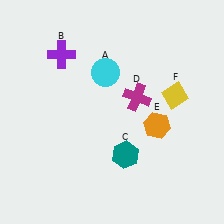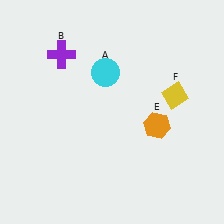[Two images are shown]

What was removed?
The magenta cross (D), the teal hexagon (C) were removed in Image 2.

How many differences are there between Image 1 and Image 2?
There are 2 differences between the two images.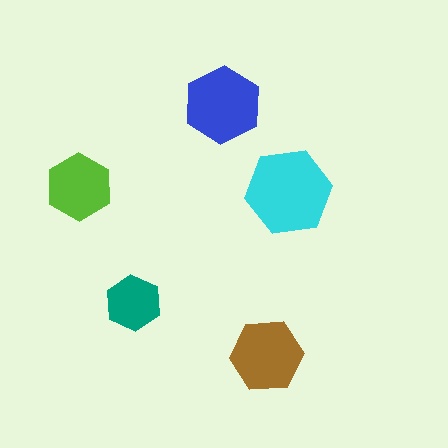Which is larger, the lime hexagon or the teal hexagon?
The lime one.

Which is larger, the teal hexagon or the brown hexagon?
The brown one.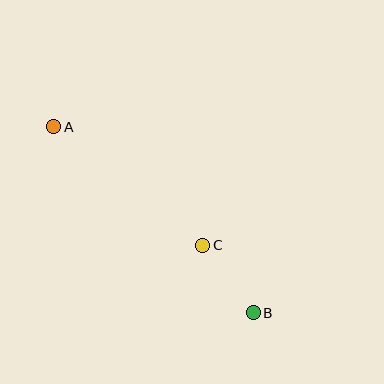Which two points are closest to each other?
Points B and C are closest to each other.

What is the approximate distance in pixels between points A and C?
The distance between A and C is approximately 190 pixels.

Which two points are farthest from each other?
Points A and B are farthest from each other.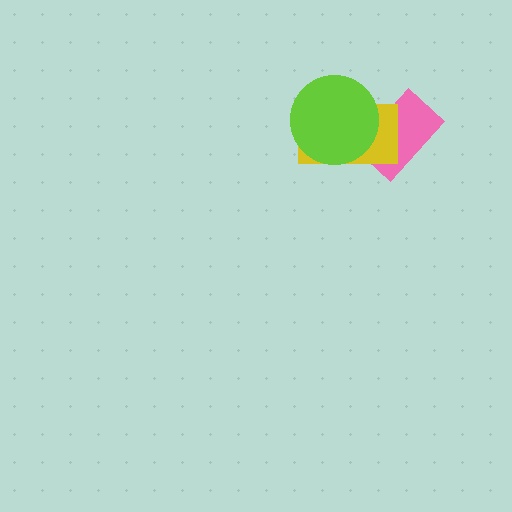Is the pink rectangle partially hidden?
Yes, it is partially covered by another shape.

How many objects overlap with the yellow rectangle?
2 objects overlap with the yellow rectangle.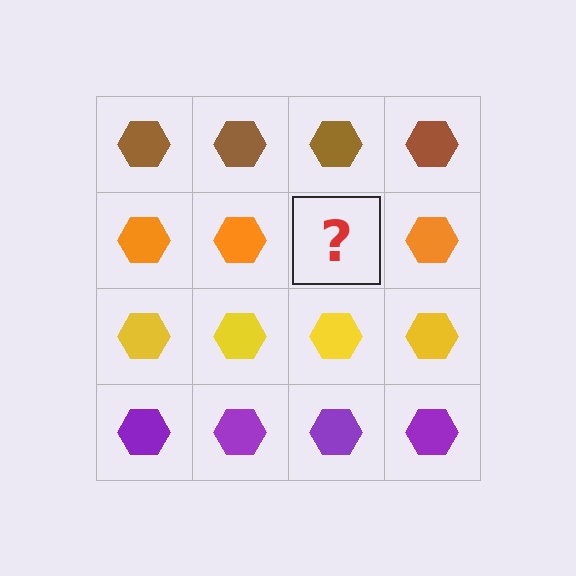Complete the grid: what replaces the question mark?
The question mark should be replaced with an orange hexagon.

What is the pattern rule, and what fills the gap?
The rule is that each row has a consistent color. The gap should be filled with an orange hexagon.